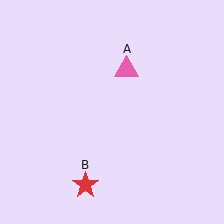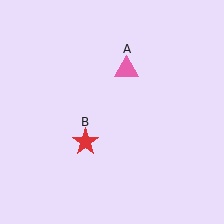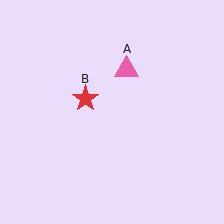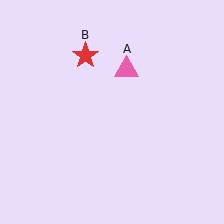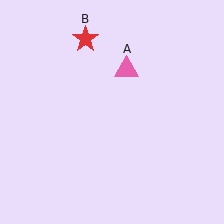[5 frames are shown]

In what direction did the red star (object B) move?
The red star (object B) moved up.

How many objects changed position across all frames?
1 object changed position: red star (object B).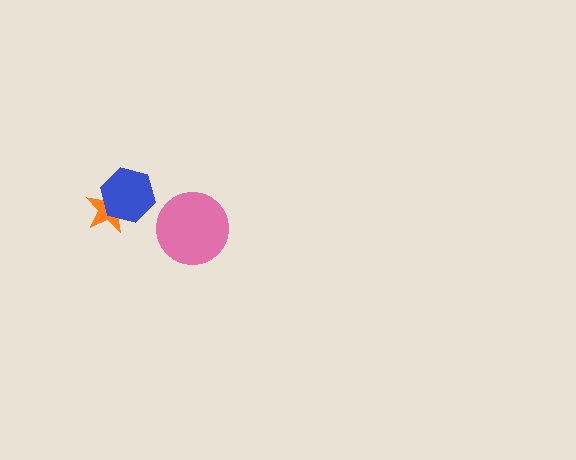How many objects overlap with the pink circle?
0 objects overlap with the pink circle.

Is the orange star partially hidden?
Yes, it is partially covered by another shape.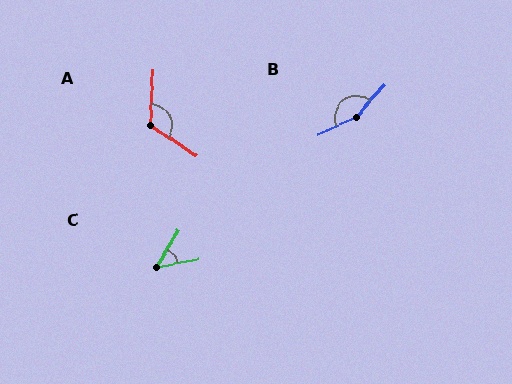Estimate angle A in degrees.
Approximately 121 degrees.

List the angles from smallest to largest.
C (48°), A (121°), B (155°).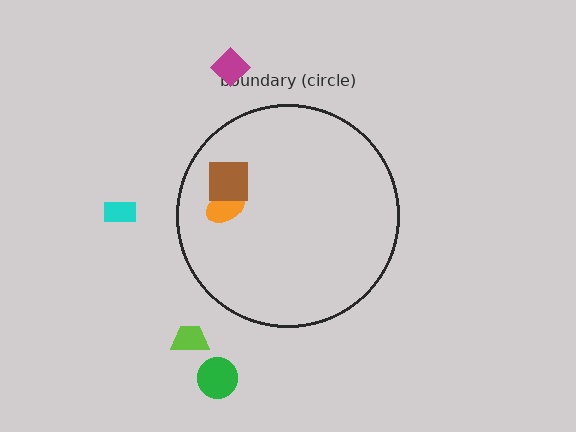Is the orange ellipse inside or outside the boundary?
Inside.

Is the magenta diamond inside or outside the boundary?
Outside.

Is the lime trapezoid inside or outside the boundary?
Outside.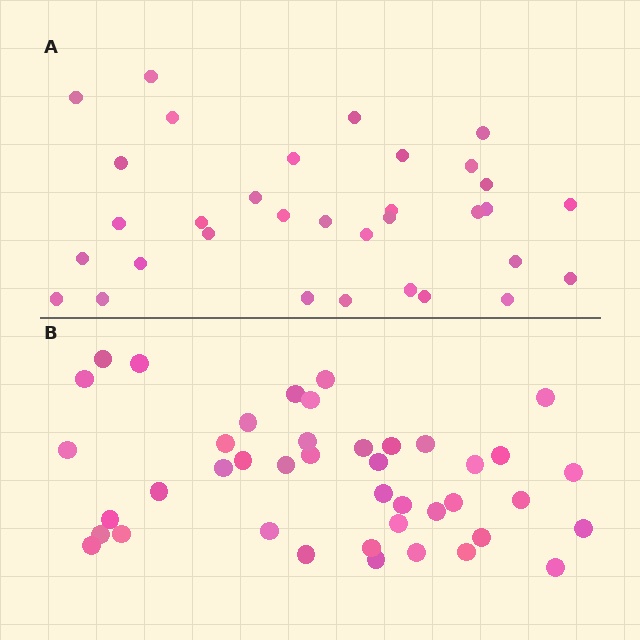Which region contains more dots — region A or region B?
Region B (the bottom region) has more dots.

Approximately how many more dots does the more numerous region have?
Region B has roughly 8 or so more dots than region A.